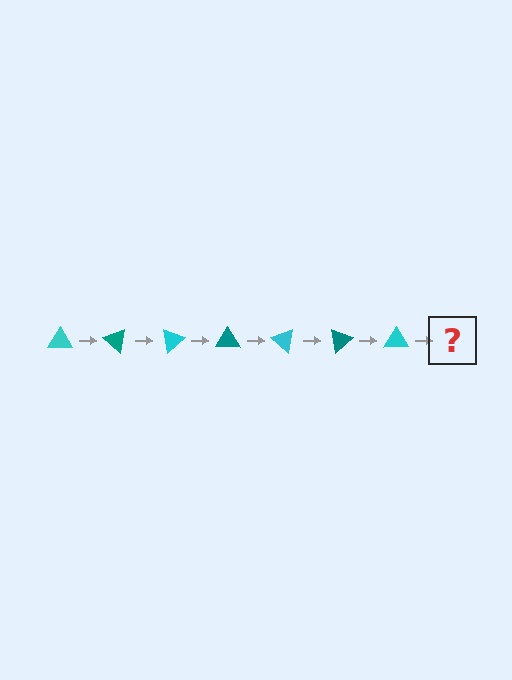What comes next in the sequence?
The next element should be a teal triangle, rotated 280 degrees from the start.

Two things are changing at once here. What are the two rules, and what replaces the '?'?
The two rules are that it rotates 40 degrees each step and the color cycles through cyan and teal. The '?' should be a teal triangle, rotated 280 degrees from the start.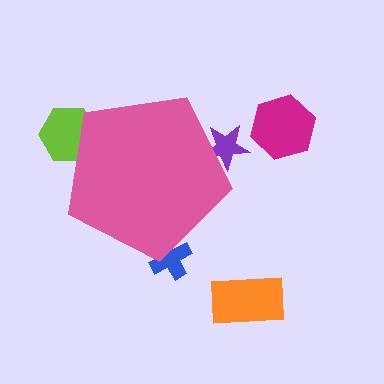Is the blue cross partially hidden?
Yes, the blue cross is partially hidden behind the pink pentagon.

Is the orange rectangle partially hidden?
No, the orange rectangle is fully visible.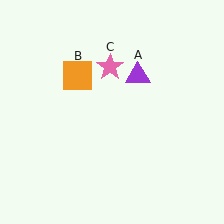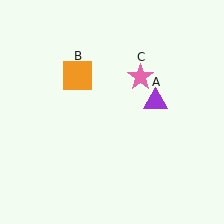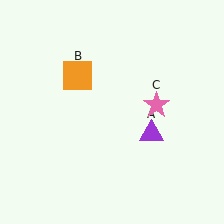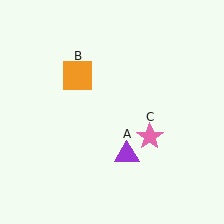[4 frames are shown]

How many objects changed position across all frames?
2 objects changed position: purple triangle (object A), pink star (object C).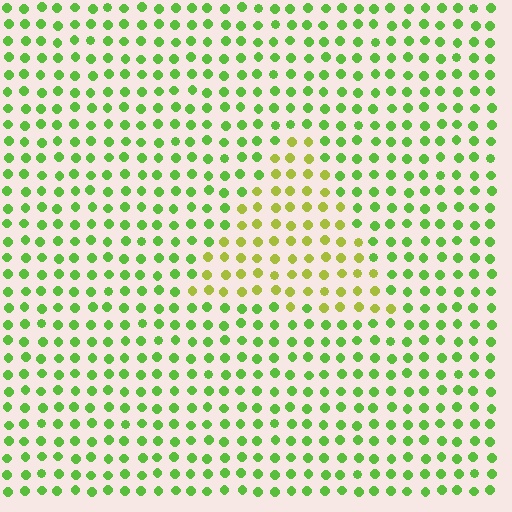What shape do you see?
I see a triangle.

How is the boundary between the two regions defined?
The boundary is defined purely by a slight shift in hue (about 34 degrees). Spacing, size, and orientation are identical on both sides.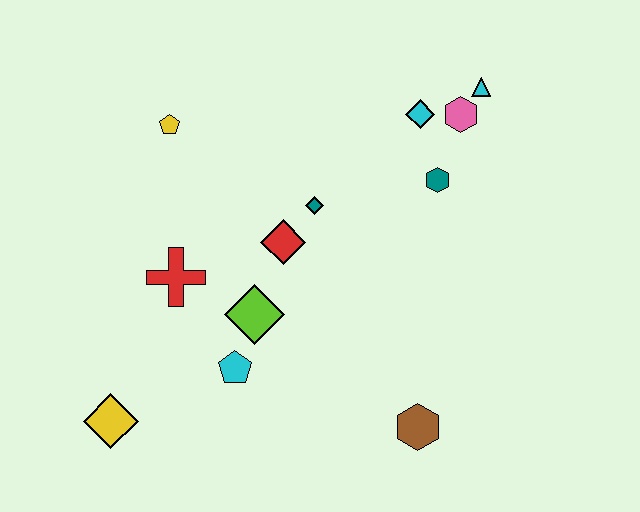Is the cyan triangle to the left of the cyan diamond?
No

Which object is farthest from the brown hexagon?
The yellow pentagon is farthest from the brown hexagon.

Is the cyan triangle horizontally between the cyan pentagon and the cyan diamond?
No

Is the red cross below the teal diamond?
Yes